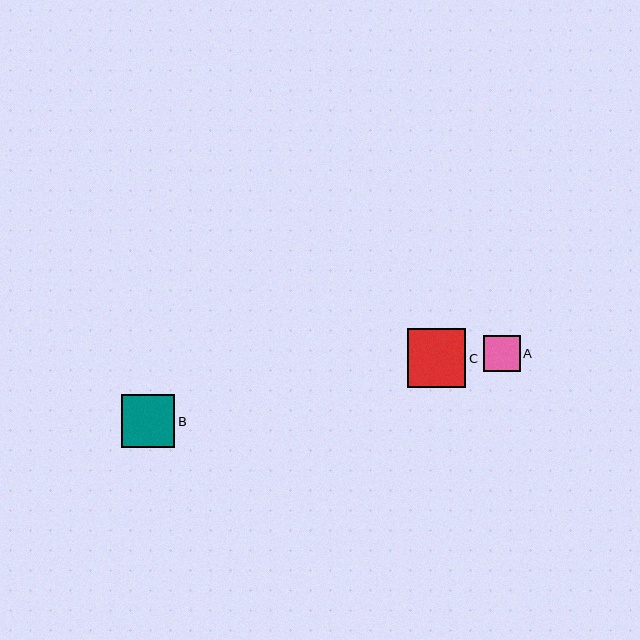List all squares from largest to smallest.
From largest to smallest: C, B, A.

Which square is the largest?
Square C is the largest with a size of approximately 59 pixels.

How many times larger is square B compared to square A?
Square B is approximately 1.4 times the size of square A.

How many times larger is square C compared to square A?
Square C is approximately 1.6 times the size of square A.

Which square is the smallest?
Square A is the smallest with a size of approximately 37 pixels.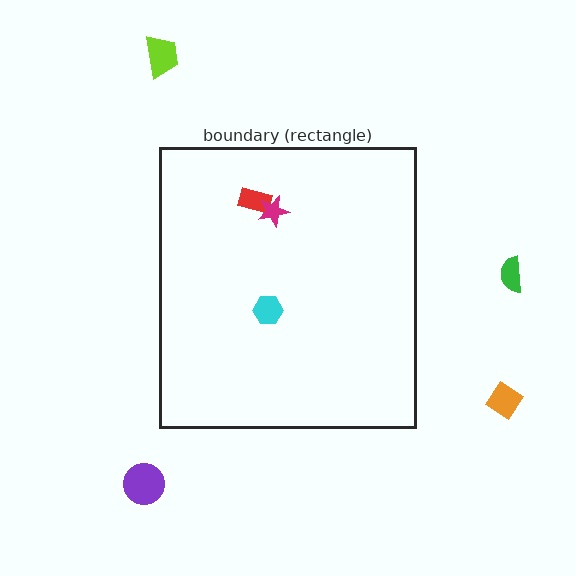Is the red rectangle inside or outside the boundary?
Inside.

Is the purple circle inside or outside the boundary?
Outside.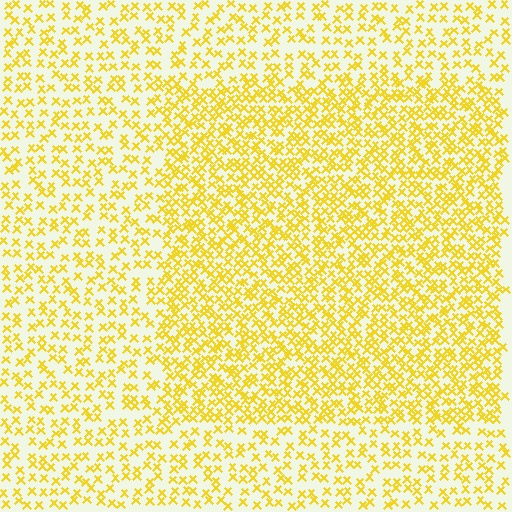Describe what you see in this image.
The image contains small yellow elements arranged at two different densities. A rectangle-shaped region is visible where the elements are more densely packed than the surrounding area.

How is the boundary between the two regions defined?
The boundary is defined by a change in element density (approximately 1.9x ratio). All elements are the same color, size, and shape.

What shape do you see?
I see a rectangle.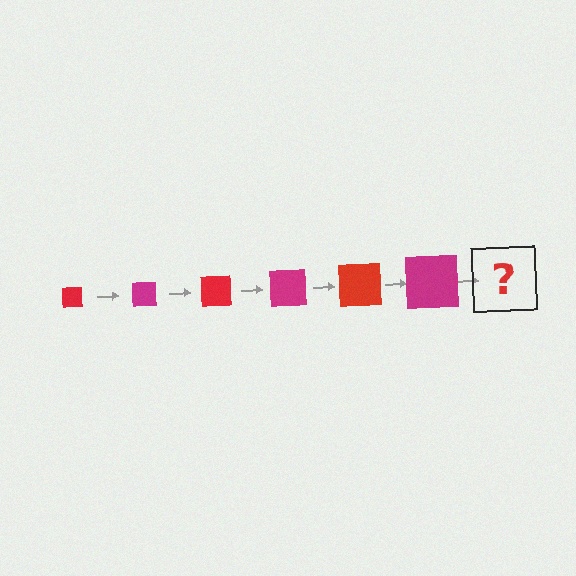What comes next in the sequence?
The next element should be a red square, larger than the previous one.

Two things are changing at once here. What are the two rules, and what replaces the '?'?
The two rules are that the square grows larger each step and the color cycles through red and magenta. The '?' should be a red square, larger than the previous one.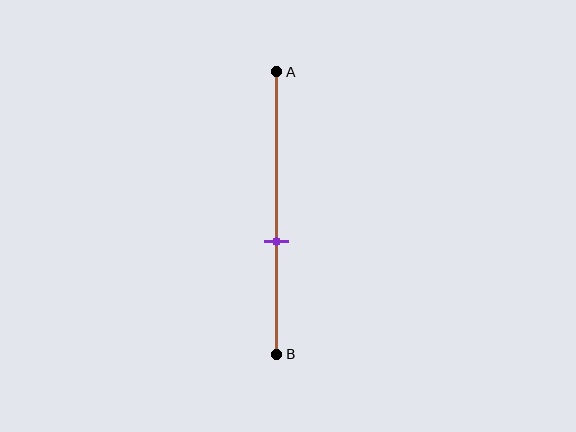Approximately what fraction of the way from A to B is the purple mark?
The purple mark is approximately 60% of the way from A to B.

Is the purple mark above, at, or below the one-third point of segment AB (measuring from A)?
The purple mark is below the one-third point of segment AB.